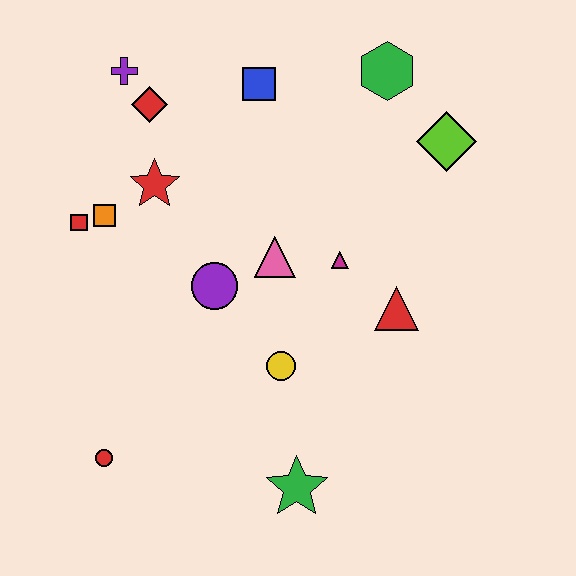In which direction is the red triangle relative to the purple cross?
The red triangle is to the right of the purple cross.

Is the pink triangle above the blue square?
No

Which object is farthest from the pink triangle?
The red circle is farthest from the pink triangle.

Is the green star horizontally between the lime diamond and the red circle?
Yes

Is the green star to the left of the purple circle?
No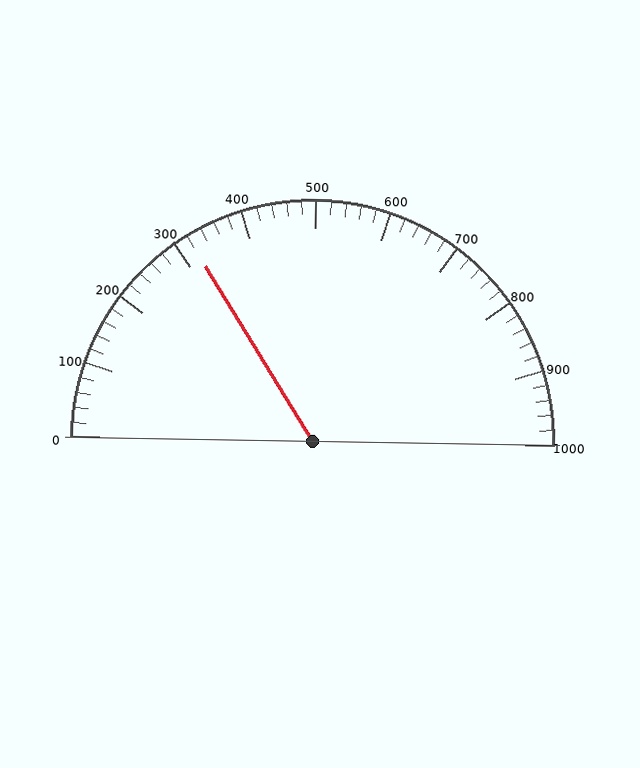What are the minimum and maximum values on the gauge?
The gauge ranges from 0 to 1000.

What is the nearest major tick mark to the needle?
The nearest major tick mark is 300.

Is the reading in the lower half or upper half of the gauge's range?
The reading is in the lower half of the range (0 to 1000).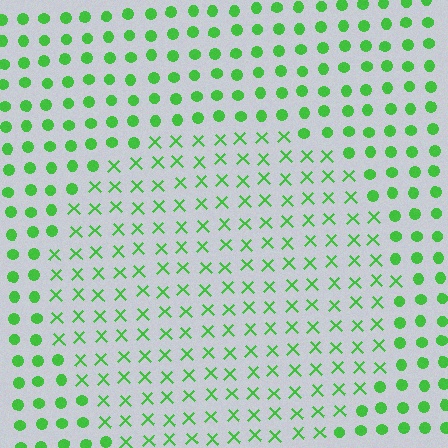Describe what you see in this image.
The image is filled with small green elements arranged in a uniform grid. A circle-shaped region contains X marks, while the surrounding area contains circles. The boundary is defined purely by the change in element shape.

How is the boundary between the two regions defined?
The boundary is defined by a change in element shape: X marks inside vs. circles outside. All elements share the same color and spacing.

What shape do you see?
I see a circle.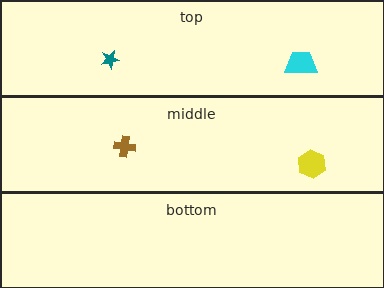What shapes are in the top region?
The teal star, the cyan trapezoid.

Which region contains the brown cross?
The middle region.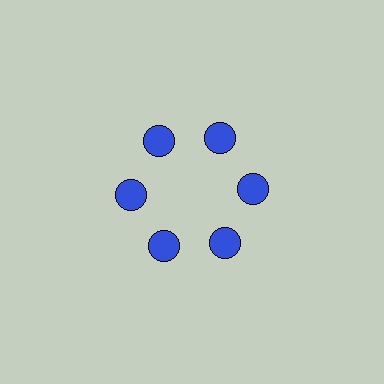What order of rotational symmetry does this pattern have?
This pattern has 6-fold rotational symmetry.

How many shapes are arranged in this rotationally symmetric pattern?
There are 6 shapes, arranged in 6 groups of 1.